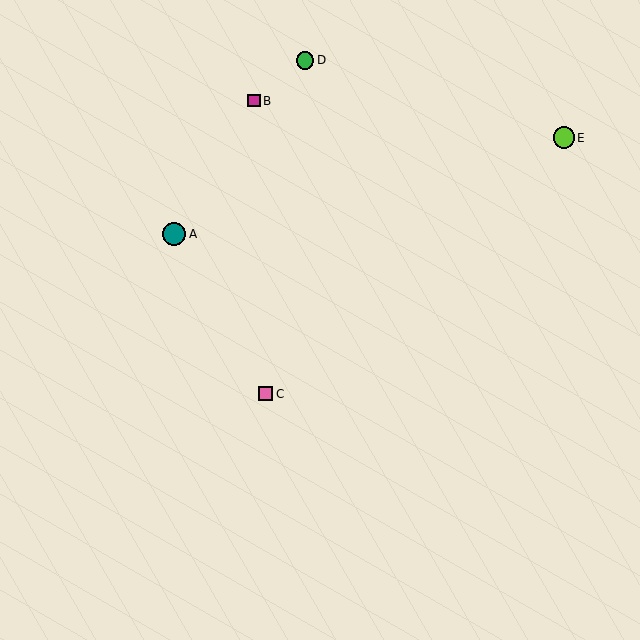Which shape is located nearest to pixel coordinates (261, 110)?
The magenta square (labeled B) at (254, 101) is nearest to that location.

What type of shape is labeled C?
Shape C is a pink square.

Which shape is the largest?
The teal circle (labeled A) is the largest.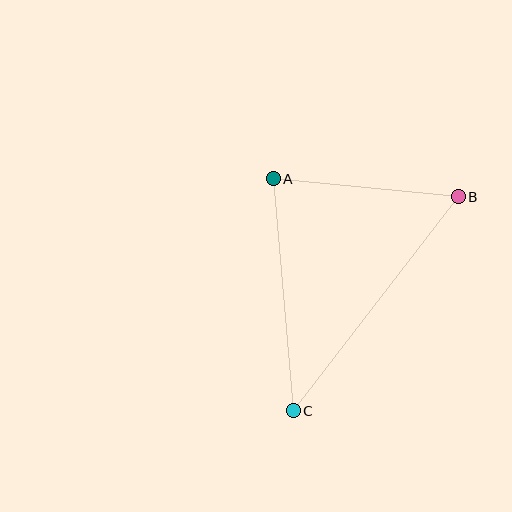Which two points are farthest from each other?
Points B and C are farthest from each other.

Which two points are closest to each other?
Points A and B are closest to each other.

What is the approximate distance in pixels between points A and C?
The distance between A and C is approximately 233 pixels.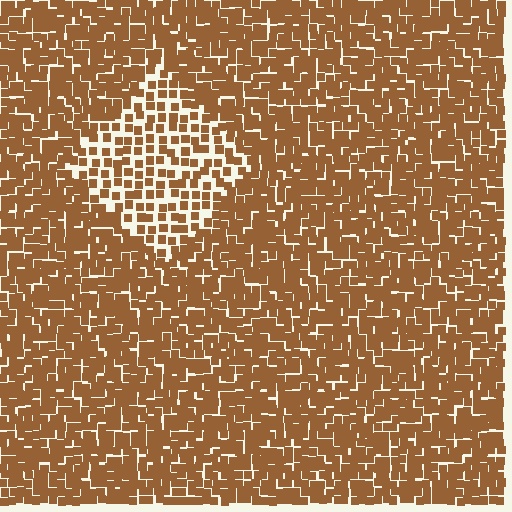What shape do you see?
I see a diamond.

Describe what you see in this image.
The image contains small brown elements arranged at two different densities. A diamond-shaped region is visible where the elements are less densely packed than the surrounding area.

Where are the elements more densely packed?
The elements are more densely packed outside the diamond boundary.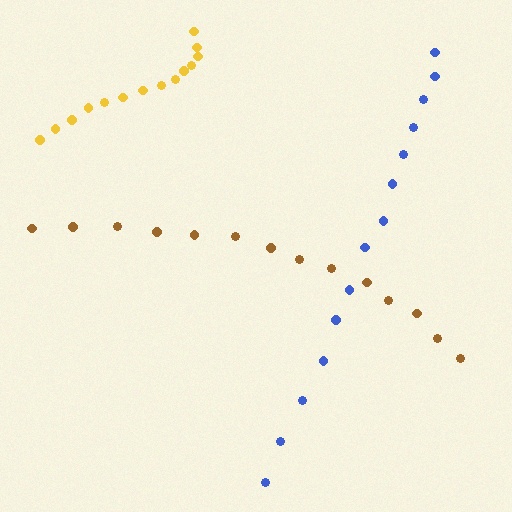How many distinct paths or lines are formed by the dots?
There are 3 distinct paths.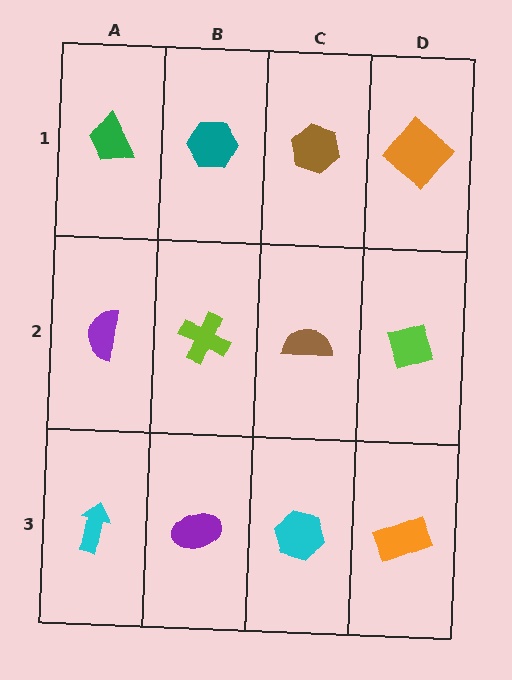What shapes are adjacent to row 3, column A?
A purple semicircle (row 2, column A), a purple ellipse (row 3, column B).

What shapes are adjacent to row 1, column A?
A purple semicircle (row 2, column A), a teal hexagon (row 1, column B).